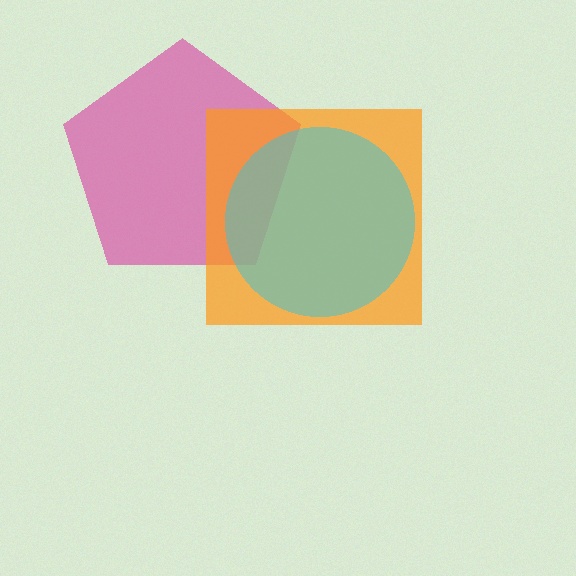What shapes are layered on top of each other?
The layered shapes are: a magenta pentagon, an orange square, a cyan circle.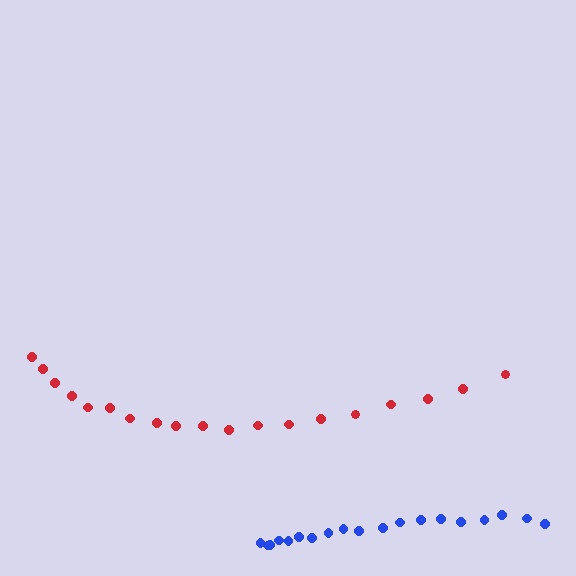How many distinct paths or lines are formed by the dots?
There are 2 distinct paths.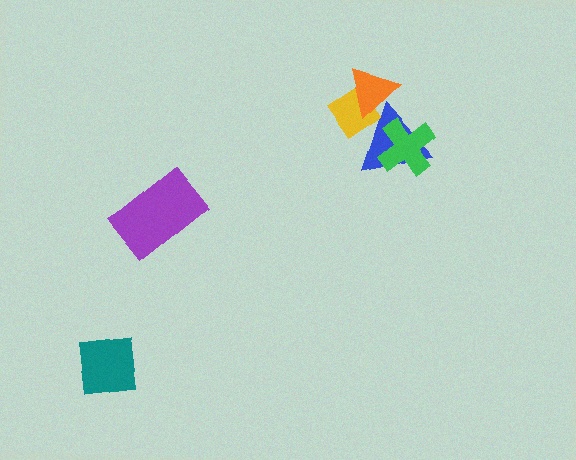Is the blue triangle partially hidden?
Yes, it is partially covered by another shape.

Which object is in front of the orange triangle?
The blue triangle is in front of the orange triangle.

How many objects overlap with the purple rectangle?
0 objects overlap with the purple rectangle.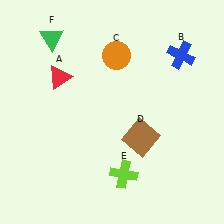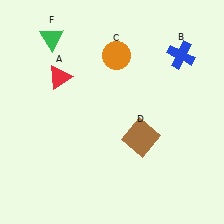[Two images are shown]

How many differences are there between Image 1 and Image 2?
There is 1 difference between the two images.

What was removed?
The lime cross (E) was removed in Image 2.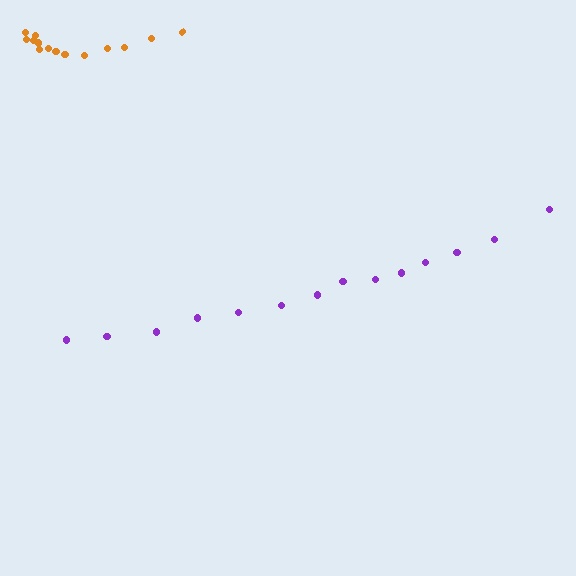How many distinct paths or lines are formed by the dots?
There are 2 distinct paths.